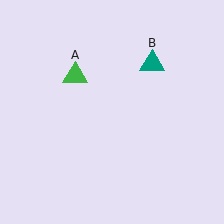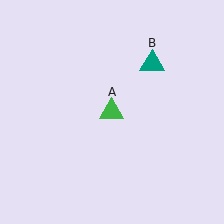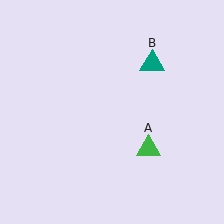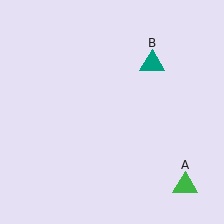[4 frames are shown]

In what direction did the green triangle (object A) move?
The green triangle (object A) moved down and to the right.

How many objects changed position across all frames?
1 object changed position: green triangle (object A).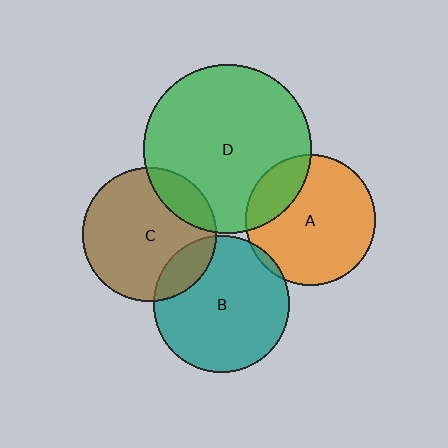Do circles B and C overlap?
Yes.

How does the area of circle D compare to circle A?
Approximately 1.7 times.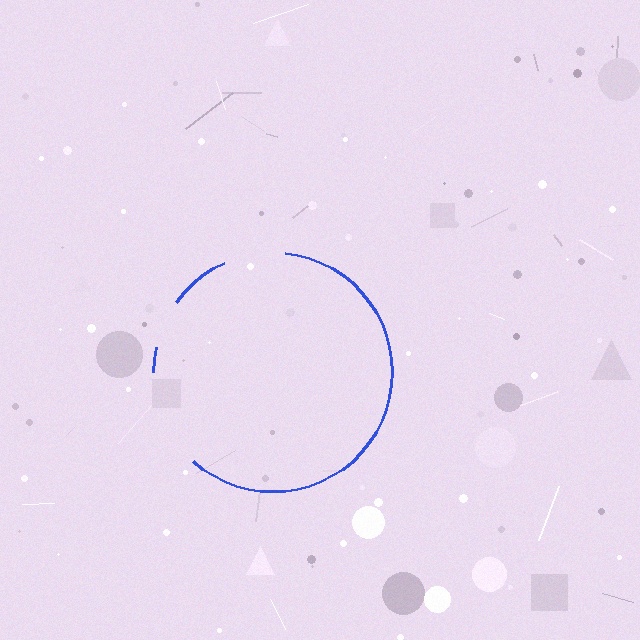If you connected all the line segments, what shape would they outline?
They would outline a circle.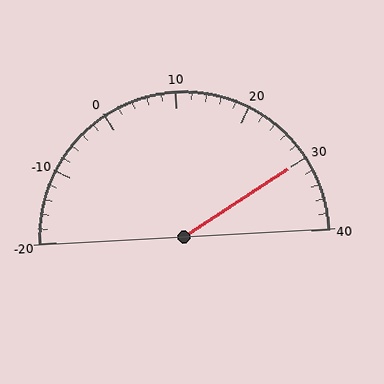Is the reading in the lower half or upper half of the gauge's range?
The reading is in the upper half of the range (-20 to 40).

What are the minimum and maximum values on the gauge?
The gauge ranges from -20 to 40.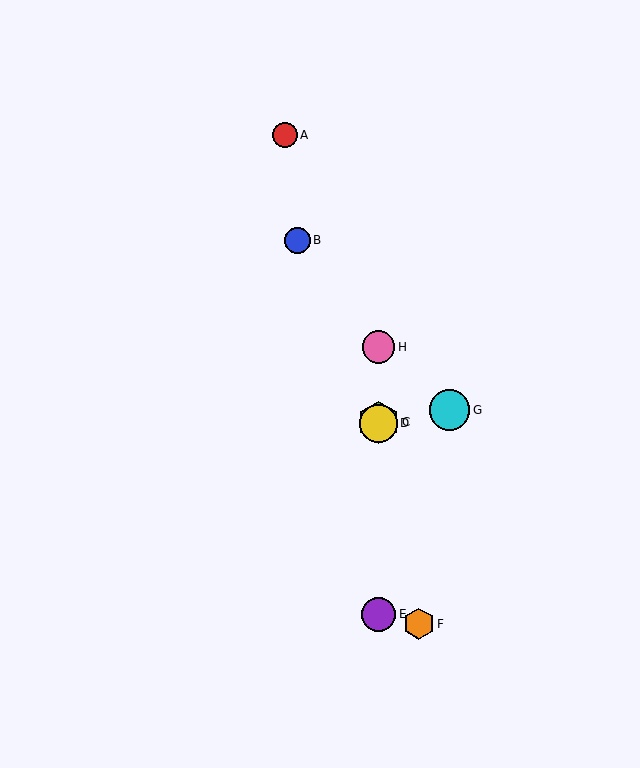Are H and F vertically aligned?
No, H is at x≈378 and F is at x≈419.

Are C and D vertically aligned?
Yes, both are at x≈378.